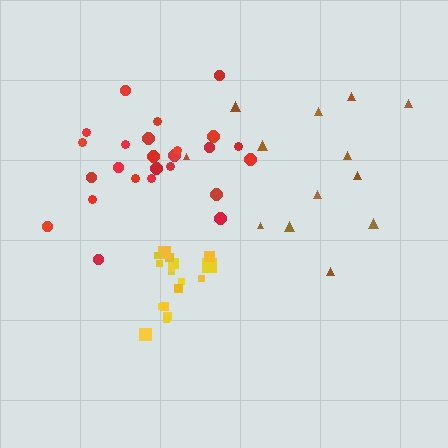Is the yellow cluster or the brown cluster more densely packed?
Yellow.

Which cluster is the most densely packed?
Yellow.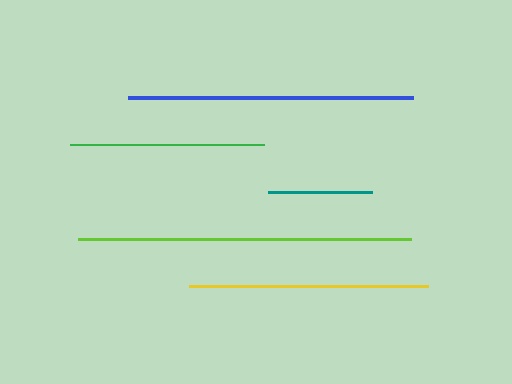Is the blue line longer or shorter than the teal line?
The blue line is longer than the teal line.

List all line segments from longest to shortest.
From longest to shortest: lime, blue, yellow, green, teal.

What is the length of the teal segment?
The teal segment is approximately 104 pixels long.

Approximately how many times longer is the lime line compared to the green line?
The lime line is approximately 1.7 times the length of the green line.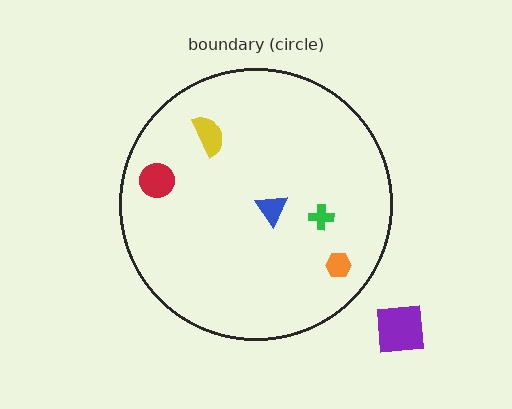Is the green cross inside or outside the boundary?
Inside.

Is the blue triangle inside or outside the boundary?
Inside.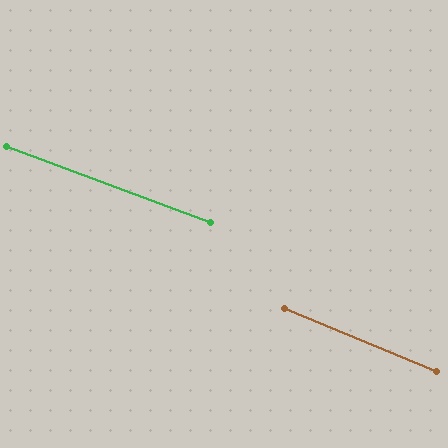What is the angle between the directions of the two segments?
Approximately 2 degrees.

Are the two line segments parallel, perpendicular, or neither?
Parallel — their directions differ by only 2.0°.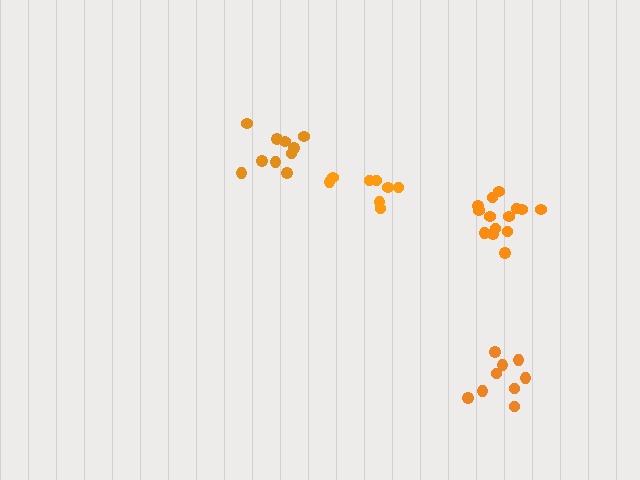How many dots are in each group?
Group 1: 9 dots, Group 2: 8 dots, Group 3: 14 dots, Group 4: 10 dots (41 total).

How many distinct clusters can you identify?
There are 4 distinct clusters.